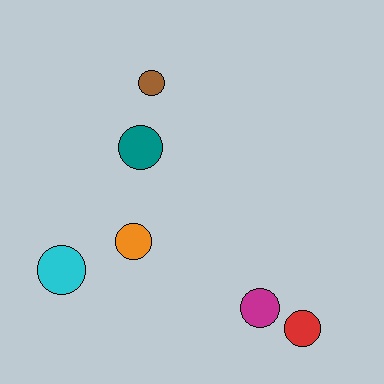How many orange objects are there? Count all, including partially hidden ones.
There is 1 orange object.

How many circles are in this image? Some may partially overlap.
There are 6 circles.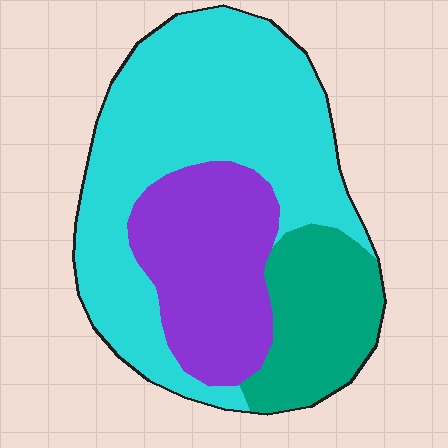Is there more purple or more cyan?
Cyan.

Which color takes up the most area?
Cyan, at roughly 55%.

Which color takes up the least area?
Teal, at roughly 20%.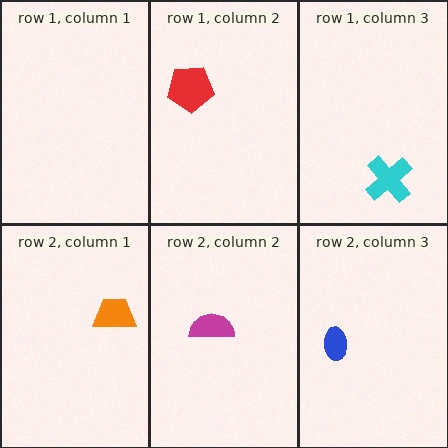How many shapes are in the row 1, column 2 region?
1.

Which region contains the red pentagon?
The row 1, column 2 region.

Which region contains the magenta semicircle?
The row 2, column 2 region.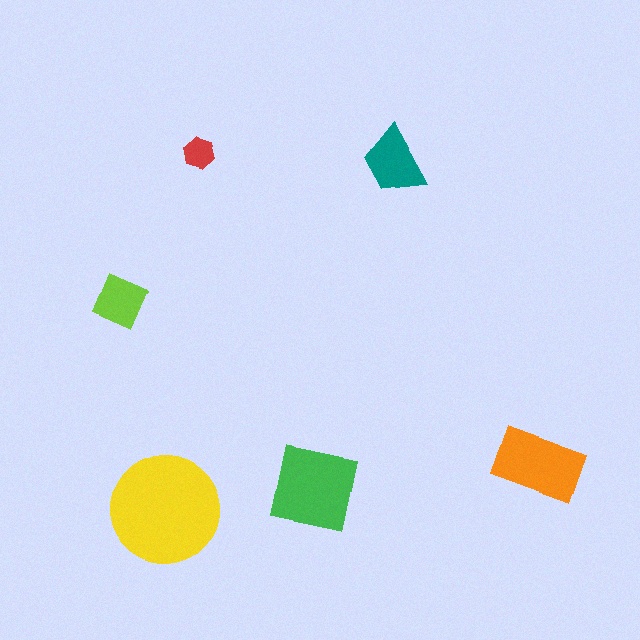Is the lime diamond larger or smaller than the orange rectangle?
Smaller.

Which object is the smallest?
The red hexagon.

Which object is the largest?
The yellow circle.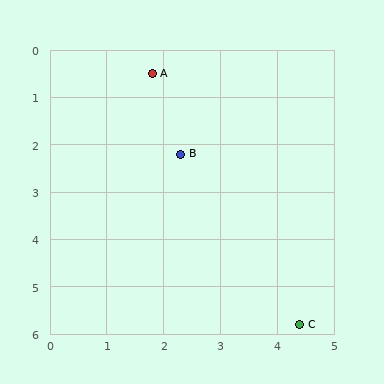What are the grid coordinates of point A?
Point A is at approximately (1.8, 0.5).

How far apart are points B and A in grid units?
Points B and A are about 1.8 grid units apart.